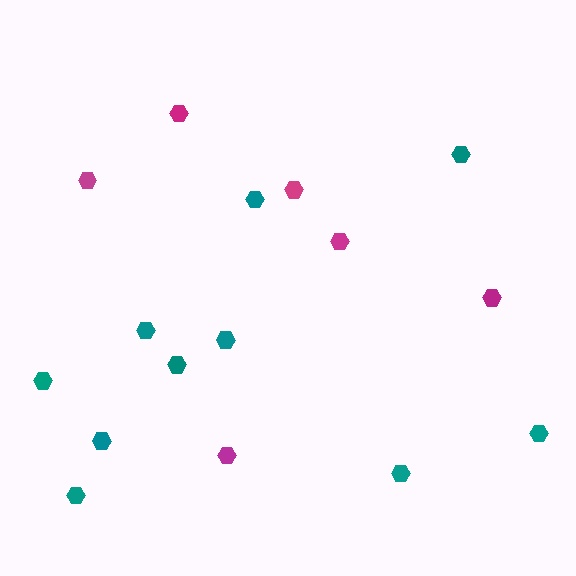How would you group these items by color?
There are 2 groups: one group of magenta hexagons (6) and one group of teal hexagons (10).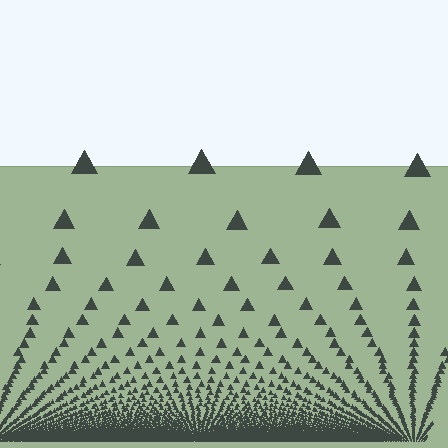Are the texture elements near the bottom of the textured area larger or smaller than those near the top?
Smaller. The gradient is inverted — elements near the bottom are smaller and denser.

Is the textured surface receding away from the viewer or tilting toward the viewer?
The surface appears to tilt toward the viewer. Texture elements get larger and sparser toward the top.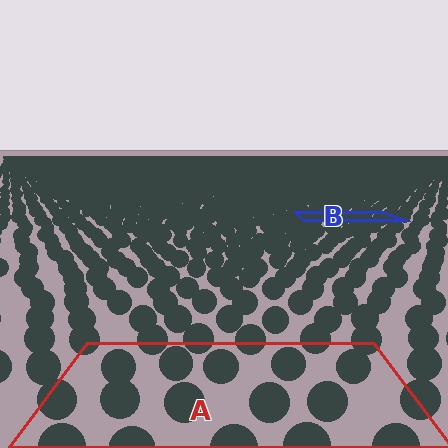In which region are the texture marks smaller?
The texture marks are smaller in region B, because it is farther away.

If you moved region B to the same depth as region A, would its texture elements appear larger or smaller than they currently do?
They would appear larger. At a closer depth, the same texture elements are projected at a bigger on-screen size.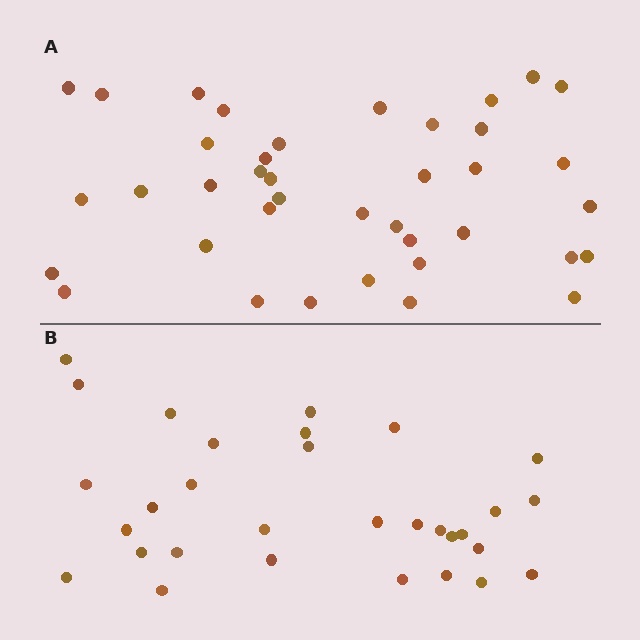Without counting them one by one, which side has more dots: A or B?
Region A (the top region) has more dots.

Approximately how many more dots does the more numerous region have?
Region A has roughly 8 or so more dots than region B.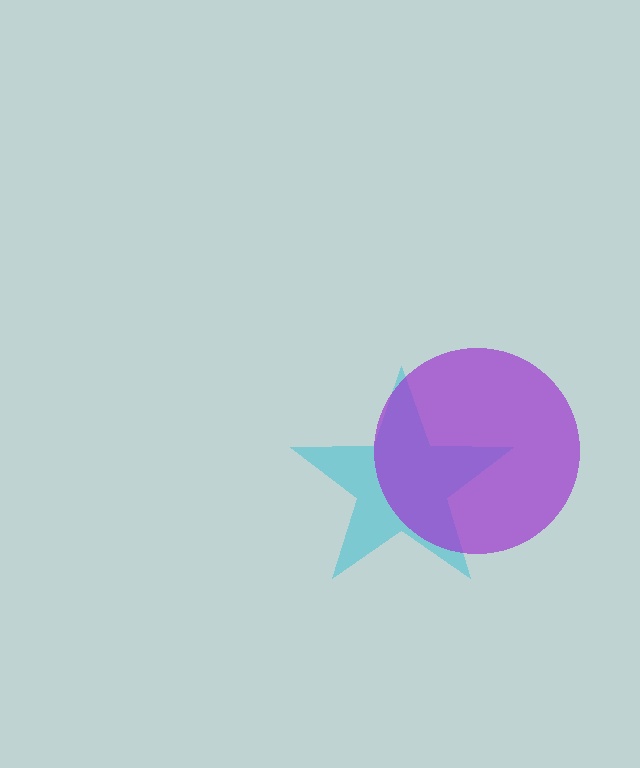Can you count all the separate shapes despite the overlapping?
Yes, there are 2 separate shapes.